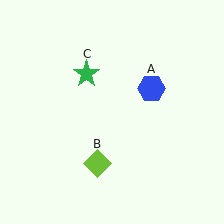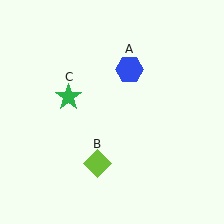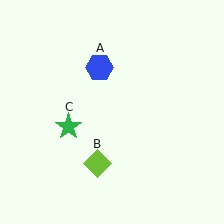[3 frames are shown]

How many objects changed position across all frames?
2 objects changed position: blue hexagon (object A), green star (object C).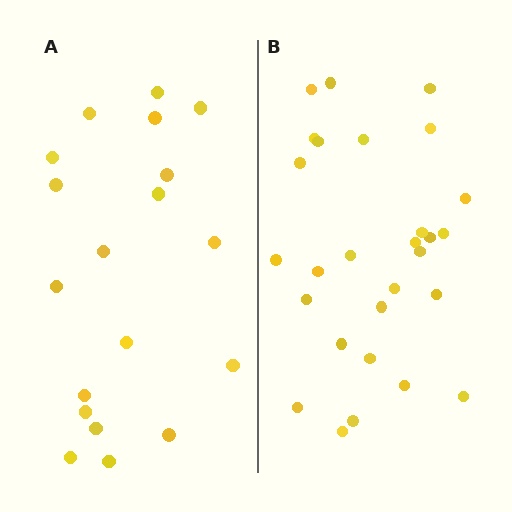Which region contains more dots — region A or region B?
Region B (the right region) has more dots.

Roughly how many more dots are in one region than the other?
Region B has roughly 8 or so more dots than region A.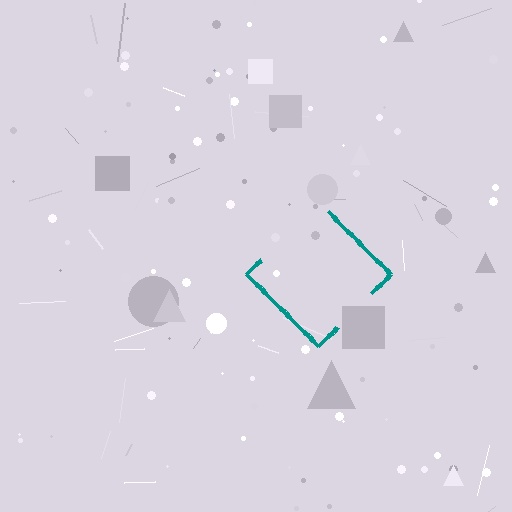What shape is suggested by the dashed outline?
The dashed outline suggests a diamond.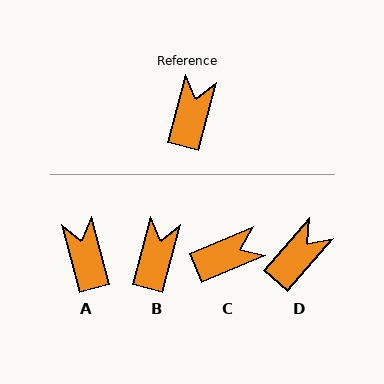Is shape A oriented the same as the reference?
No, it is off by about 30 degrees.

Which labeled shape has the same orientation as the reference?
B.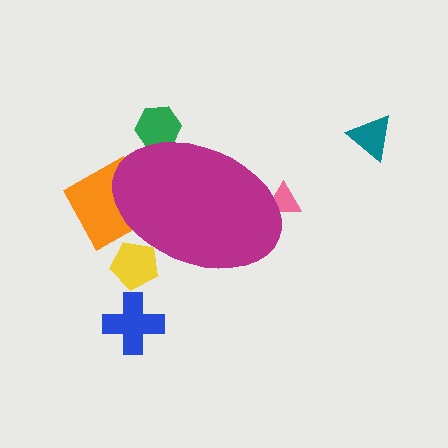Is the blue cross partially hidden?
No, the blue cross is fully visible.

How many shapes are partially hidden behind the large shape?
4 shapes are partially hidden.